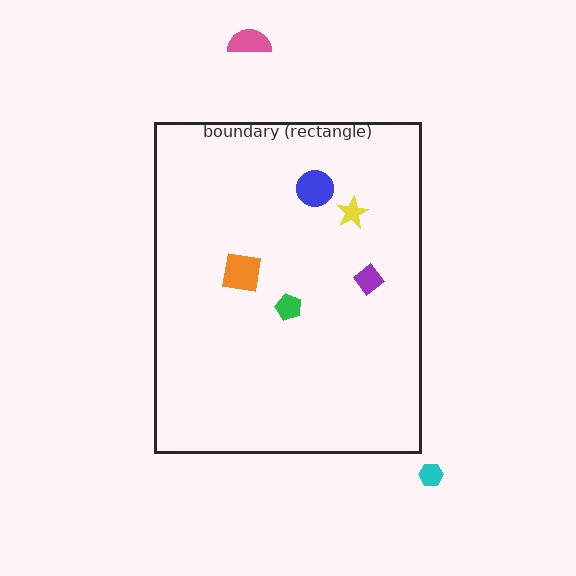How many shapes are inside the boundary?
5 inside, 2 outside.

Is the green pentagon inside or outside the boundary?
Inside.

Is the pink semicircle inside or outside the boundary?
Outside.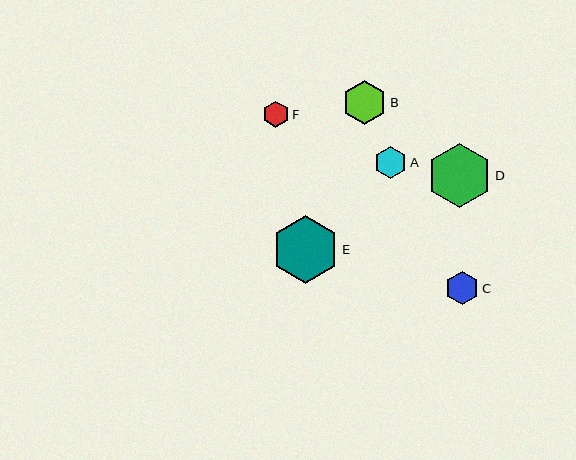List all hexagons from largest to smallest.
From largest to smallest: E, D, B, C, A, F.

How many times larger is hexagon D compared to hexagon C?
Hexagon D is approximately 1.9 times the size of hexagon C.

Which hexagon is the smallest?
Hexagon F is the smallest with a size of approximately 26 pixels.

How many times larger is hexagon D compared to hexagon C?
Hexagon D is approximately 1.9 times the size of hexagon C.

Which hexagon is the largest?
Hexagon E is the largest with a size of approximately 67 pixels.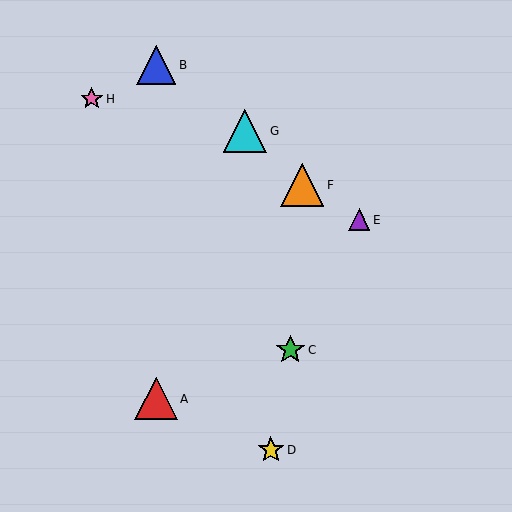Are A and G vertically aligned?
No, A is at x≈156 and G is at x≈245.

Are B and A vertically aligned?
Yes, both are at x≈156.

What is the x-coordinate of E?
Object E is at x≈359.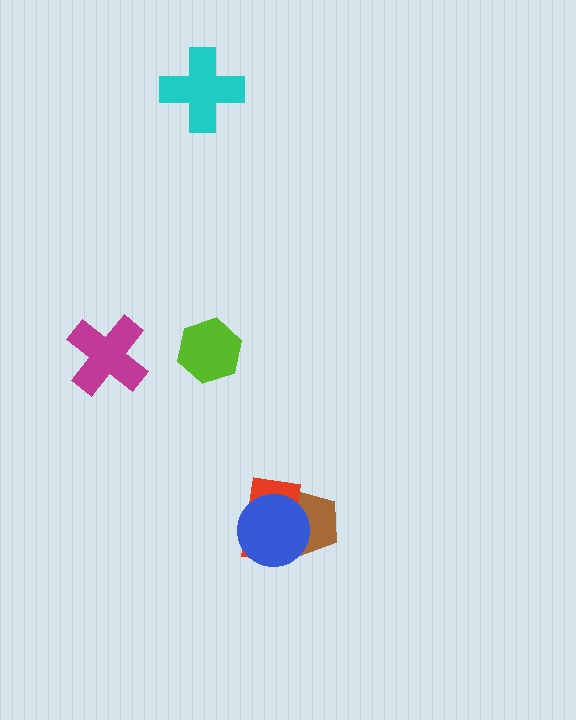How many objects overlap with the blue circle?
2 objects overlap with the blue circle.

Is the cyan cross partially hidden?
No, no other shape covers it.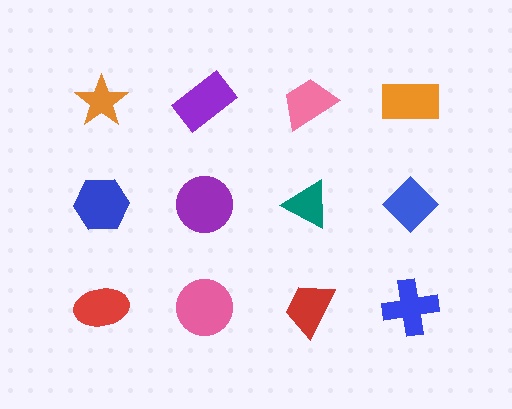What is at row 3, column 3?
A red trapezoid.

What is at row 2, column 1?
A blue hexagon.